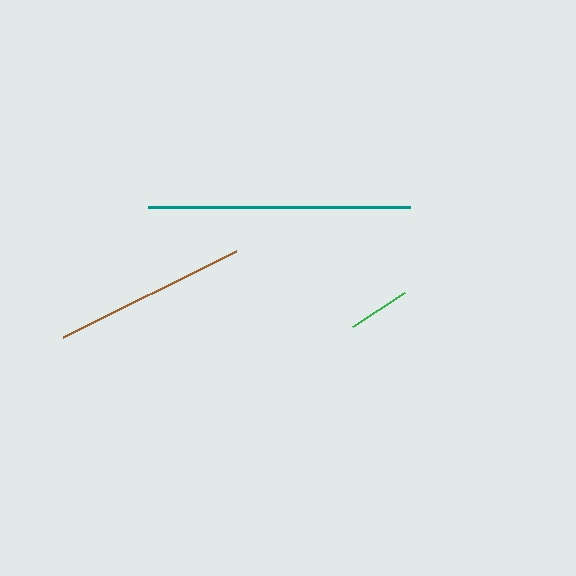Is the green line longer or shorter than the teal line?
The teal line is longer than the green line.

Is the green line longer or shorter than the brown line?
The brown line is longer than the green line.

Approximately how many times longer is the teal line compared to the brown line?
The teal line is approximately 1.4 times the length of the brown line.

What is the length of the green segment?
The green segment is approximately 61 pixels long.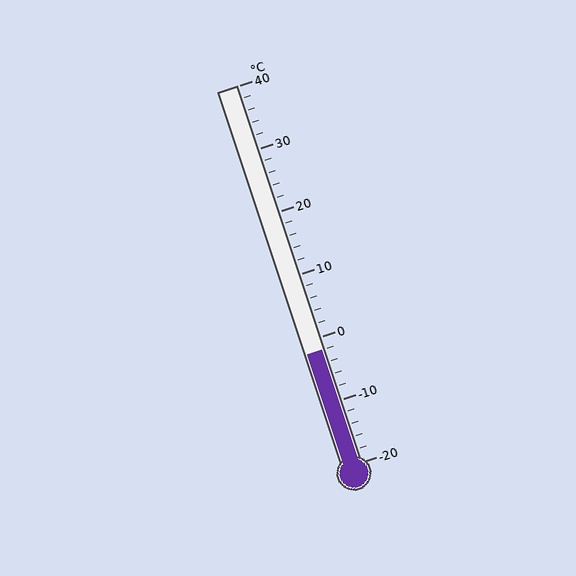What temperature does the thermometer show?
The thermometer shows approximately -2°C.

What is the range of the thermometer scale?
The thermometer scale ranges from -20°C to 40°C.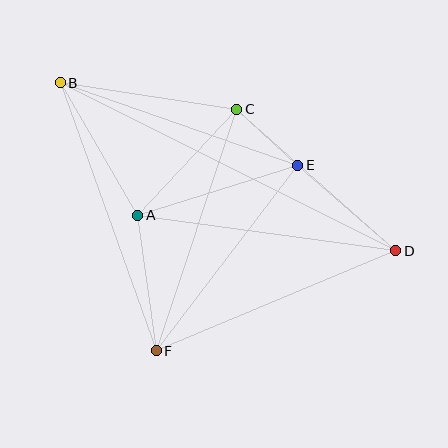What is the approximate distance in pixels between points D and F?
The distance between D and F is approximately 259 pixels.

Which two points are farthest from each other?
Points B and D are farthest from each other.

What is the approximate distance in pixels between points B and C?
The distance between B and C is approximately 178 pixels.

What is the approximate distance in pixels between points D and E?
The distance between D and E is approximately 130 pixels.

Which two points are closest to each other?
Points C and E are closest to each other.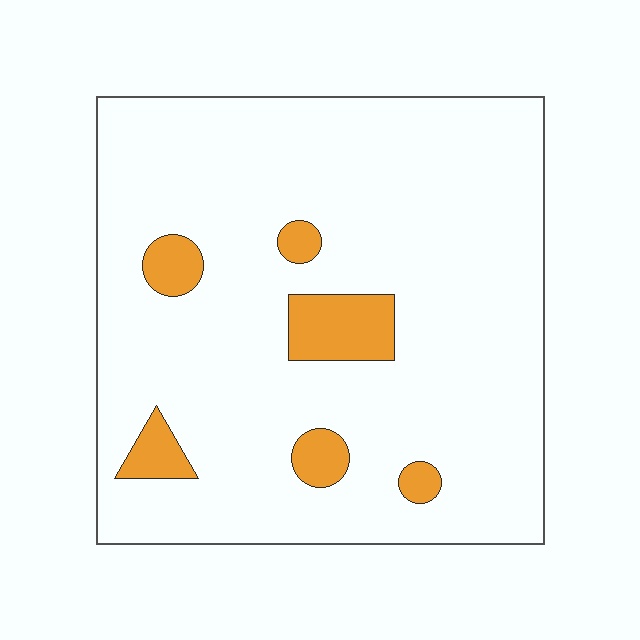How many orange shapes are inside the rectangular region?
6.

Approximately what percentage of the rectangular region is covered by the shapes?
Approximately 10%.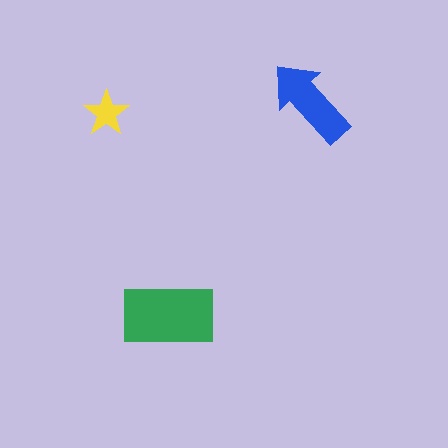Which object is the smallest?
The yellow star.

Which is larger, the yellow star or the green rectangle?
The green rectangle.